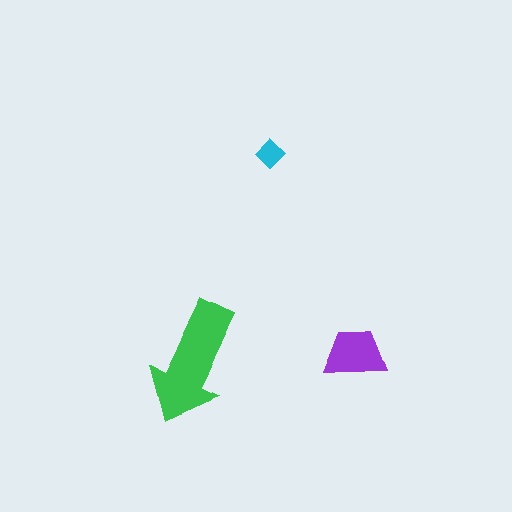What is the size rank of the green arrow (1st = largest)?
1st.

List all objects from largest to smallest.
The green arrow, the purple trapezoid, the cyan diamond.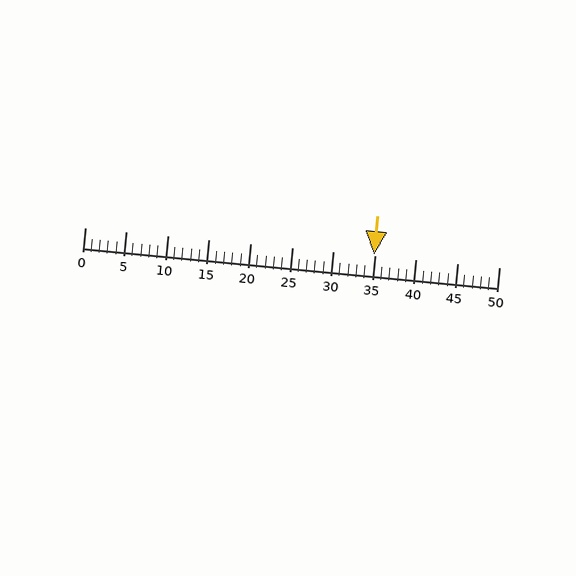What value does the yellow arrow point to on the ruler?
The yellow arrow points to approximately 35.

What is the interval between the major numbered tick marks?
The major tick marks are spaced 5 units apart.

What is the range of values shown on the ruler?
The ruler shows values from 0 to 50.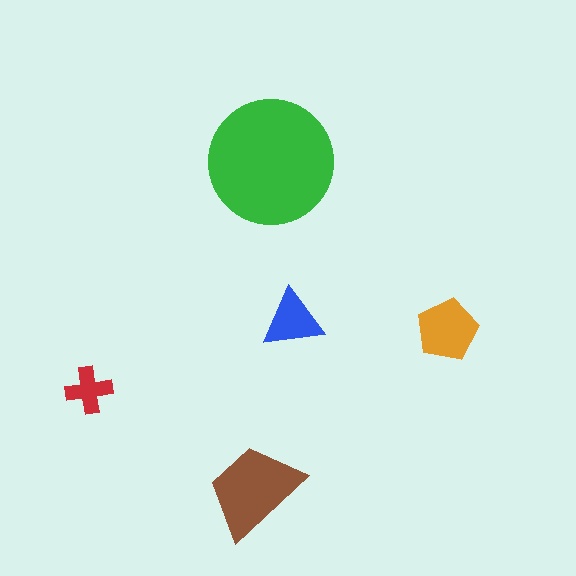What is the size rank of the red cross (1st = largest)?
5th.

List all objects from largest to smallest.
The green circle, the brown trapezoid, the orange pentagon, the blue triangle, the red cross.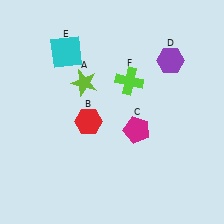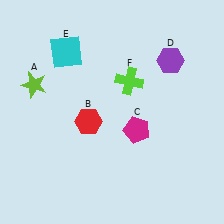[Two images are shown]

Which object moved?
The lime star (A) moved left.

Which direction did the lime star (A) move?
The lime star (A) moved left.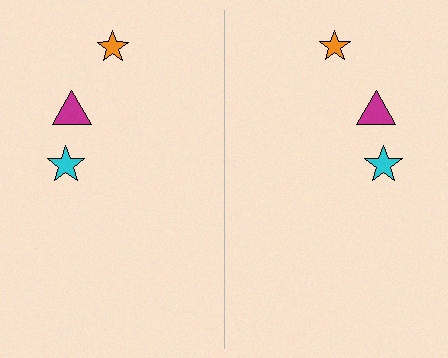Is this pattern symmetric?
Yes, this pattern has bilateral (reflection) symmetry.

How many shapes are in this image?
There are 6 shapes in this image.